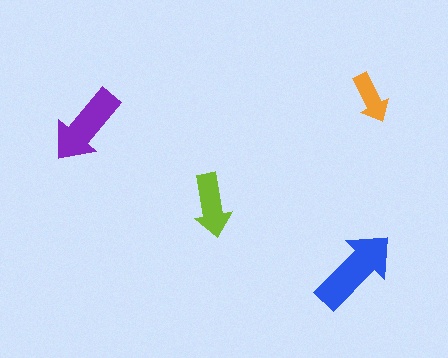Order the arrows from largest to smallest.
the blue one, the purple one, the lime one, the orange one.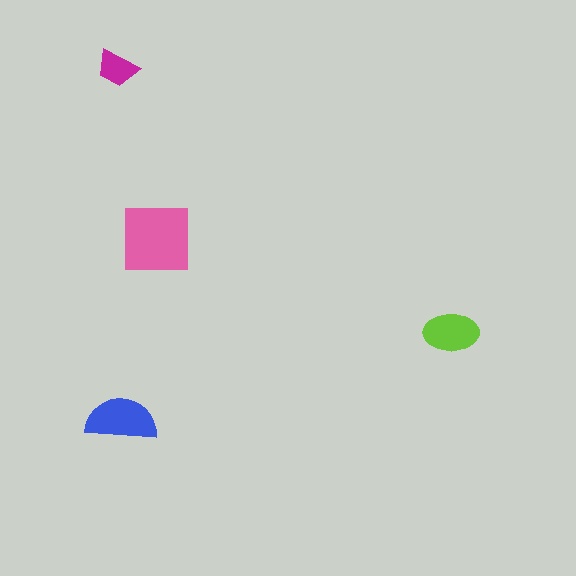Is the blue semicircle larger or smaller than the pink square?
Smaller.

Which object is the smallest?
The magenta trapezoid.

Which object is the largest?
The pink square.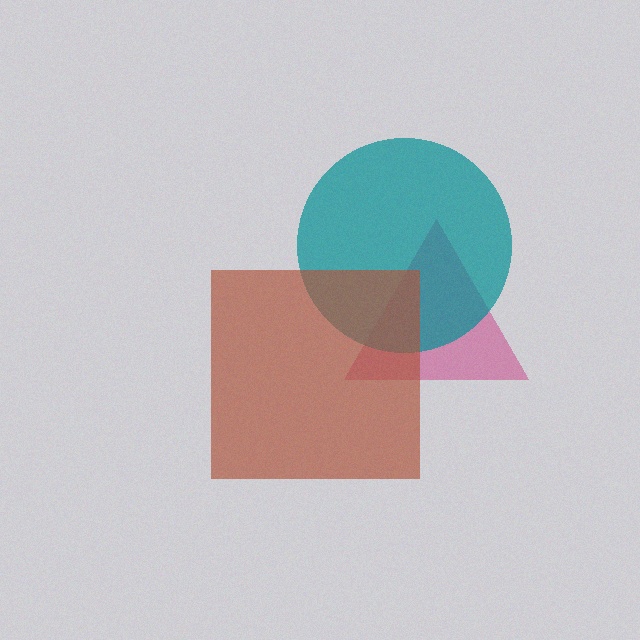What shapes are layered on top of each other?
The layered shapes are: a magenta triangle, a teal circle, a brown square.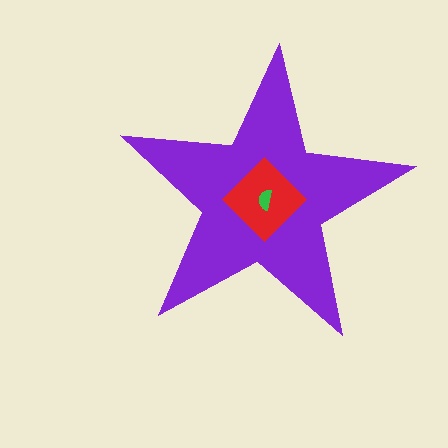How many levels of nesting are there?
3.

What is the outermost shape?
The purple star.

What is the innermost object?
The green semicircle.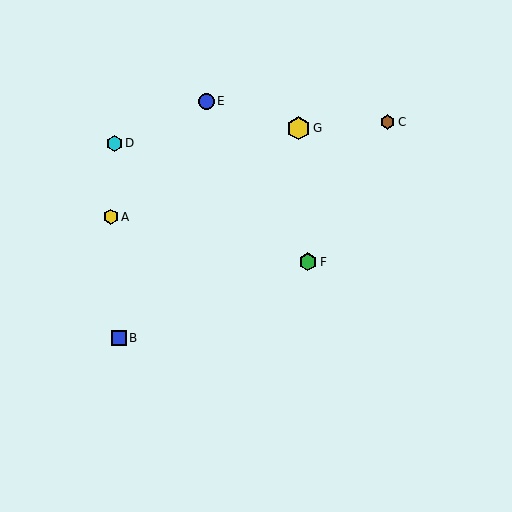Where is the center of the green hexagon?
The center of the green hexagon is at (308, 262).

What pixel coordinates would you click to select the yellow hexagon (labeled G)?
Click at (299, 128) to select the yellow hexagon G.